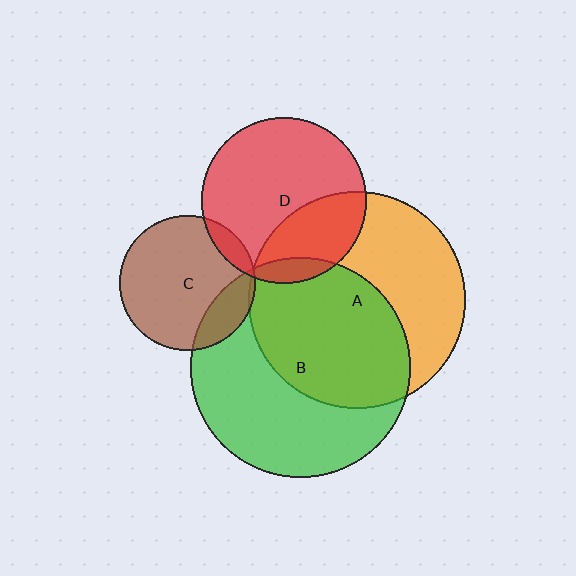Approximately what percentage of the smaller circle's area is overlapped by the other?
Approximately 50%.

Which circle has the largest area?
Circle B (green).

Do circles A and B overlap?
Yes.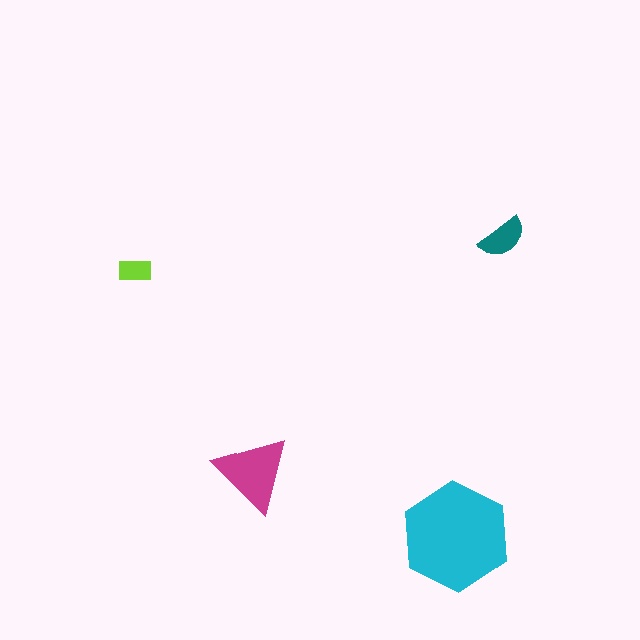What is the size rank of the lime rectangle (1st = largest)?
4th.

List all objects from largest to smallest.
The cyan hexagon, the magenta triangle, the teal semicircle, the lime rectangle.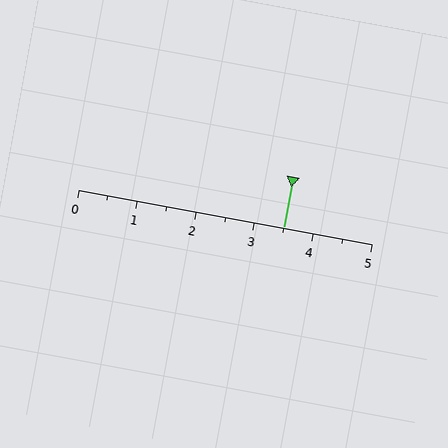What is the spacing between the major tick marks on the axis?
The major ticks are spaced 1 apart.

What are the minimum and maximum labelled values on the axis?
The axis runs from 0 to 5.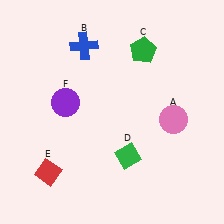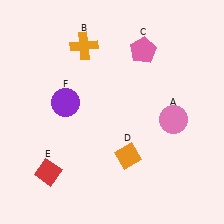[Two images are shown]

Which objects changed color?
B changed from blue to orange. C changed from green to pink. D changed from green to orange.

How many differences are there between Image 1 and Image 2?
There are 3 differences between the two images.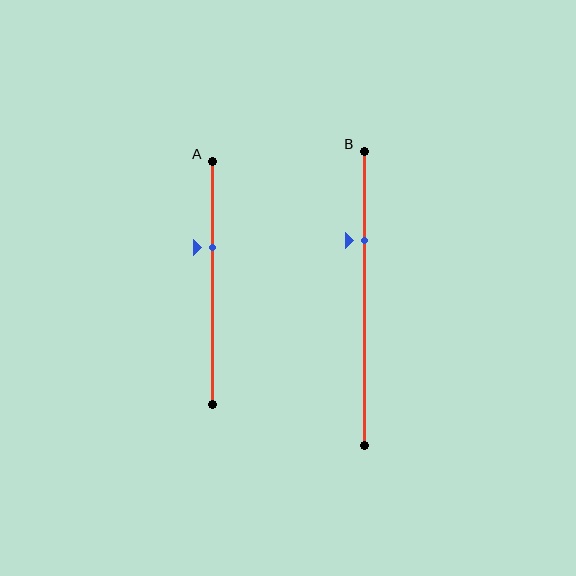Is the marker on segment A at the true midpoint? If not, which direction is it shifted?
No, the marker on segment A is shifted upward by about 14% of the segment length.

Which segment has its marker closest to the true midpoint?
Segment A has its marker closest to the true midpoint.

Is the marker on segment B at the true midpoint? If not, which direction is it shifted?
No, the marker on segment B is shifted upward by about 20% of the segment length.